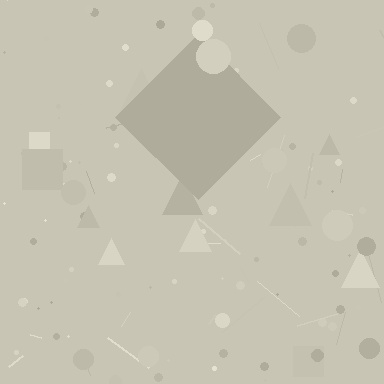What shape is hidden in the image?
A diamond is hidden in the image.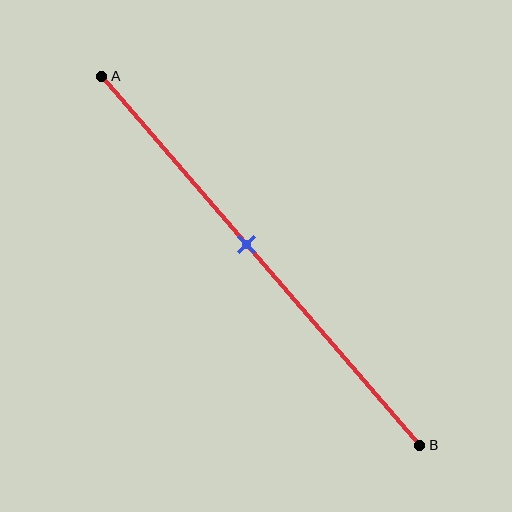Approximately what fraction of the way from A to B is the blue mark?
The blue mark is approximately 45% of the way from A to B.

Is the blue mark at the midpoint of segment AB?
No, the mark is at about 45% from A, not at the 50% midpoint.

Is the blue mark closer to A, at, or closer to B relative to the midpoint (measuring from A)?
The blue mark is closer to point A than the midpoint of segment AB.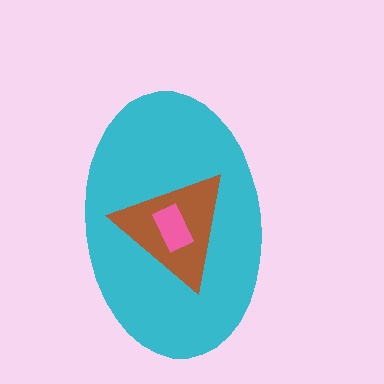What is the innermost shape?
The pink rectangle.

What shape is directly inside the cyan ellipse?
The brown triangle.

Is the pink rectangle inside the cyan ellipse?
Yes.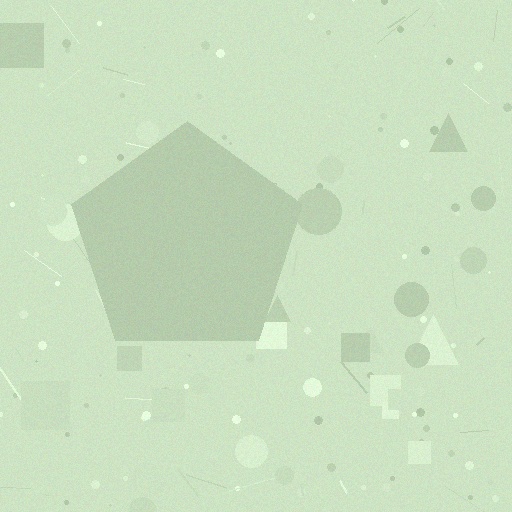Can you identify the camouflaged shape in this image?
The camouflaged shape is a pentagon.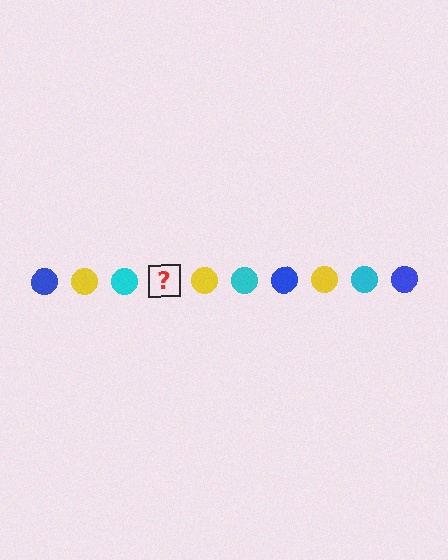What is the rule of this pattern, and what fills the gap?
The rule is that the pattern cycles through blue, yellow, cyan circles. The gap should be filled with a blue circle.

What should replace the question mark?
The question mark should be replaced with a blue circle.